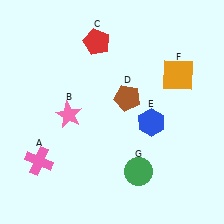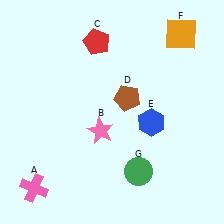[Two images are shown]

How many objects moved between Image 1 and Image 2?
3 objects moved between the two images.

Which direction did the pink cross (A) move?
The pink cross (A) moved down.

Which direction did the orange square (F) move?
The orange square (F) moved up.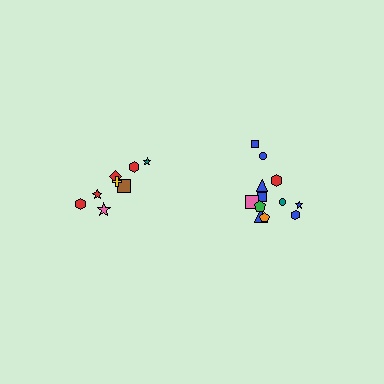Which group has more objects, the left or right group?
The right group.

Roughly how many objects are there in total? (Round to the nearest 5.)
Roughly 20 objects in total.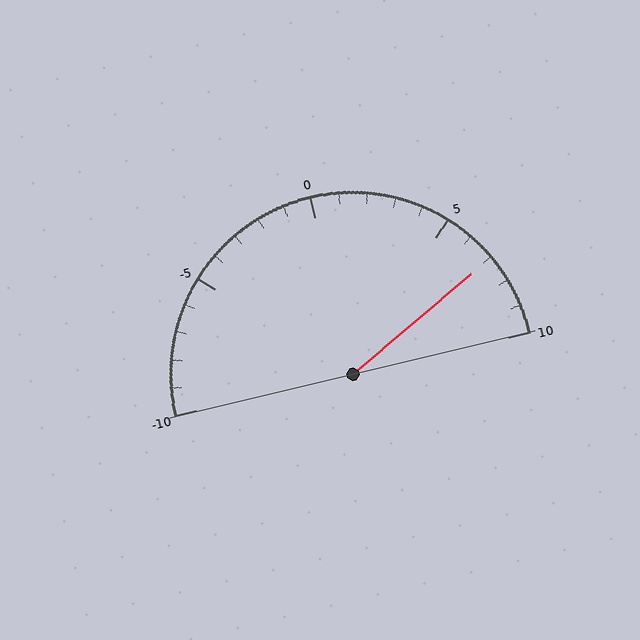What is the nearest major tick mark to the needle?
The nearest major tick mark is 5.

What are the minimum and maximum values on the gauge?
The gauge ranges from -10 to 10.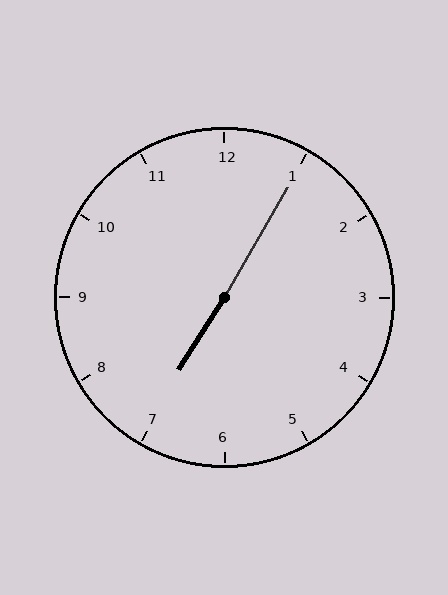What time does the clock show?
7:05.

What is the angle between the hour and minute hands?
Approximately 178 degrees.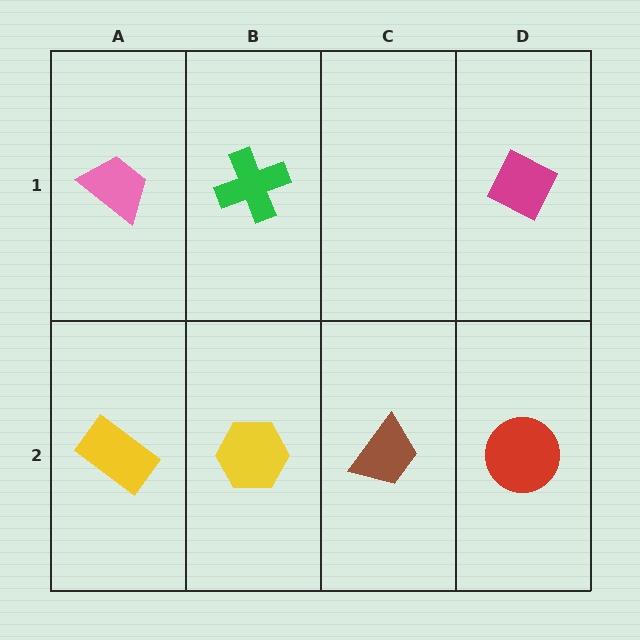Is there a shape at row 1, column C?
No, that cell is empty.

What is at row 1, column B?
A green cross.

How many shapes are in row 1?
3 shapes.